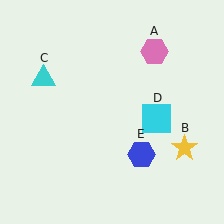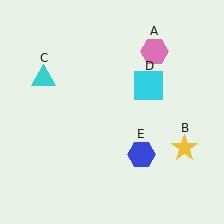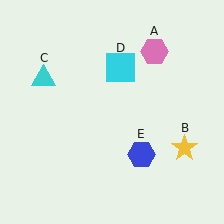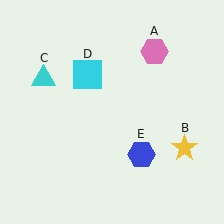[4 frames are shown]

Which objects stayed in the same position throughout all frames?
Pink hexagon (object A) and yellow star (object B) and cyan triangle (object C) and blue hexagon (object E) remained stationary.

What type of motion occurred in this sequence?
The cyan square (object D) rotated counterclockwise around the center of the scene.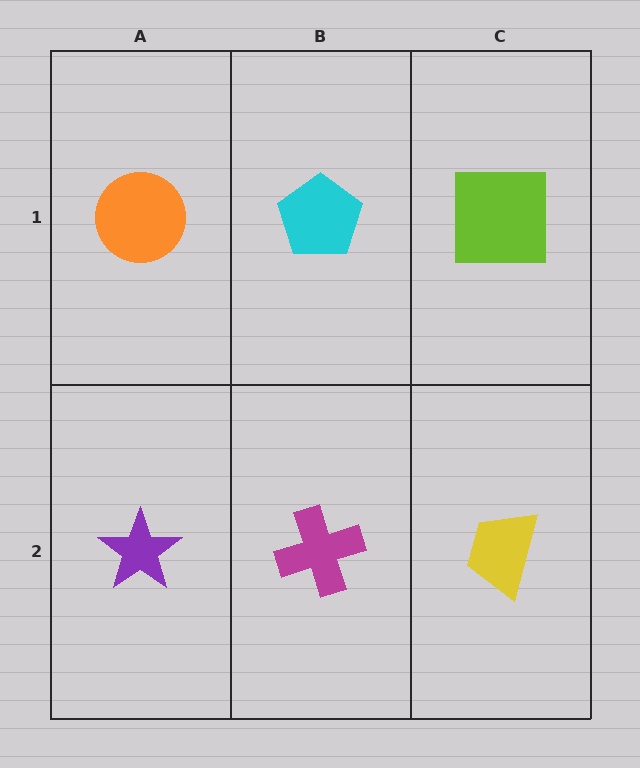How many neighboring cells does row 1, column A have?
2.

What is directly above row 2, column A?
An orange circle.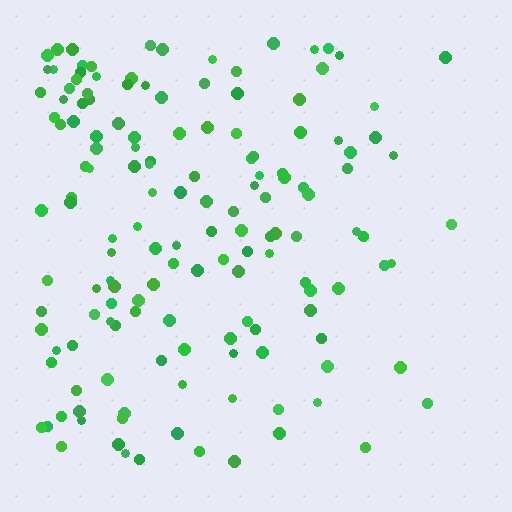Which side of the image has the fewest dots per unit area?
The right.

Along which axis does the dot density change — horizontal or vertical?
Horizontal.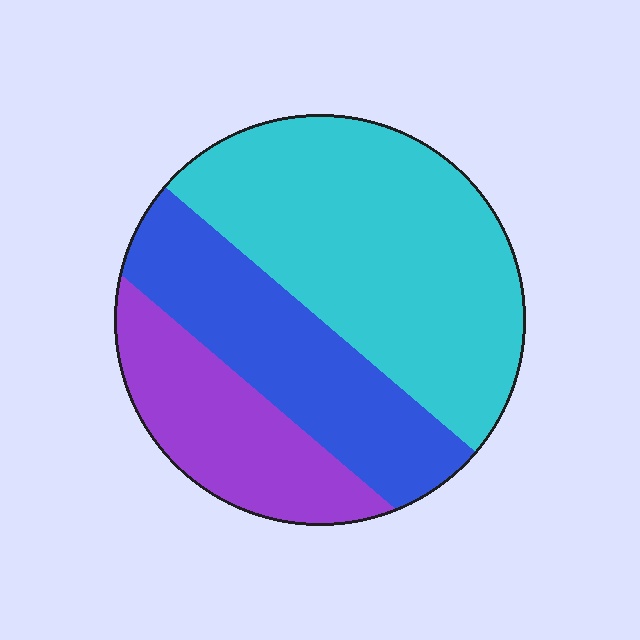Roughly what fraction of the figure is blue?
Blue covers roughly 30% of the figure.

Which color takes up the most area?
Cyan, at roughly 50%.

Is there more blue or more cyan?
Cyan.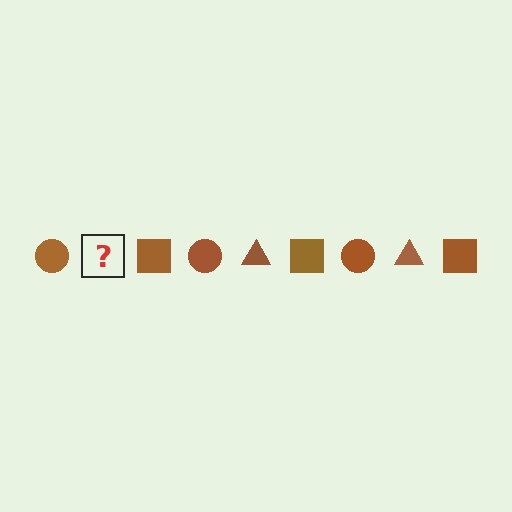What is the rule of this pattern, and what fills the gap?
The rule is that the pattern cycles through circle, triangle, square shapes in brown. The gap should be filled with a brown triangle.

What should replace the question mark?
The question mark should be replaced with a brown triangle.